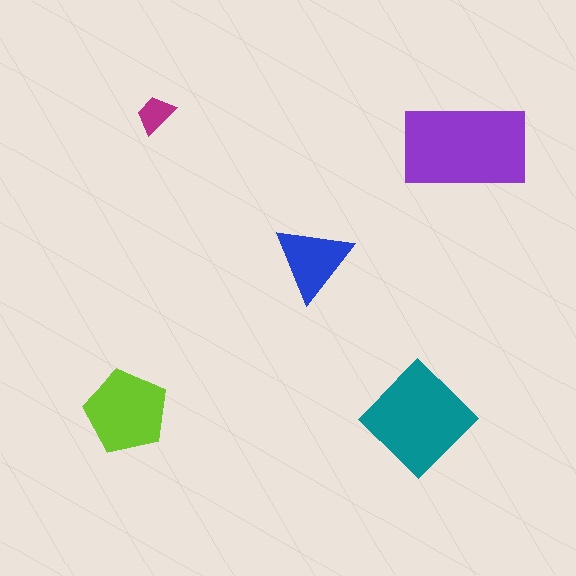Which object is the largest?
The purple rectangle.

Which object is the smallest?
The magenta trapezoid.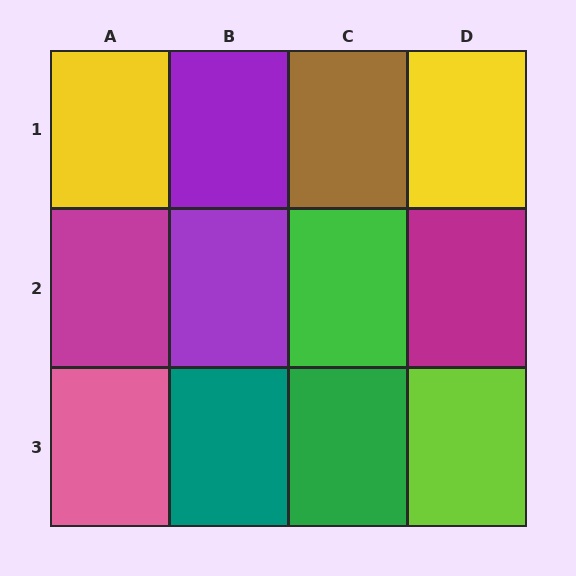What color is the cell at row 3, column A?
Pink.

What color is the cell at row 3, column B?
Teal.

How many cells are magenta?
2 cells are magenta.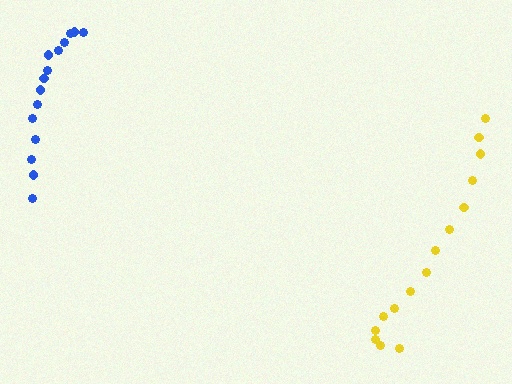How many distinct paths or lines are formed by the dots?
There are 2 distinct paths.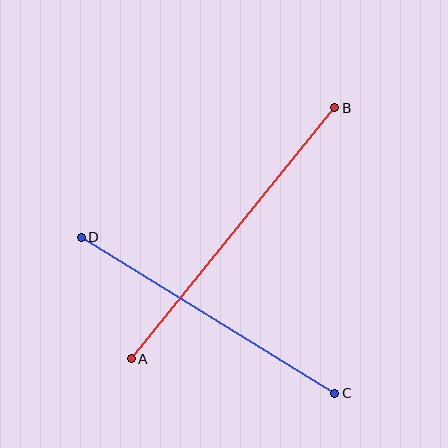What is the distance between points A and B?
The distance is approximately 323 pixels.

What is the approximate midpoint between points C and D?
The midpoint is at approximately (208, 315) pixels.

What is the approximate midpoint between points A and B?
The midpoint is at approximately (233, 233) pixels.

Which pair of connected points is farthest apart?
Points A and B are farthest apart.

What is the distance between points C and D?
The distance is approximately 298 pixels.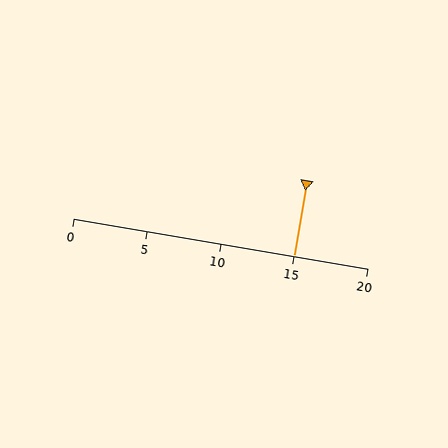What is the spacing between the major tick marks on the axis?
The major ticks are spaced 5 apart.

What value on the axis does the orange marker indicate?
The marker indicates approximately 15.